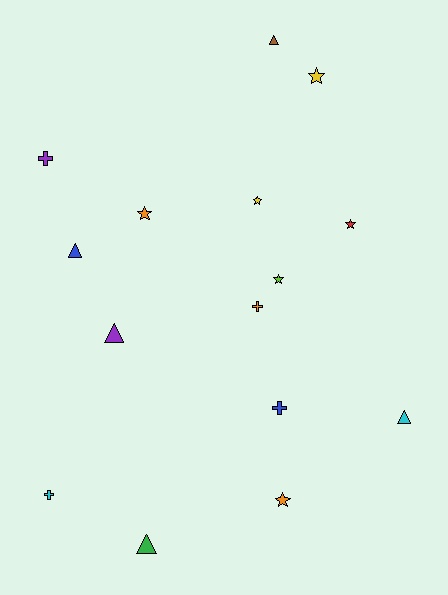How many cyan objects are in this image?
There are 2 cyan objects.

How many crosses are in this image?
There are 4 crosses.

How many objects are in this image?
There are 15 objects.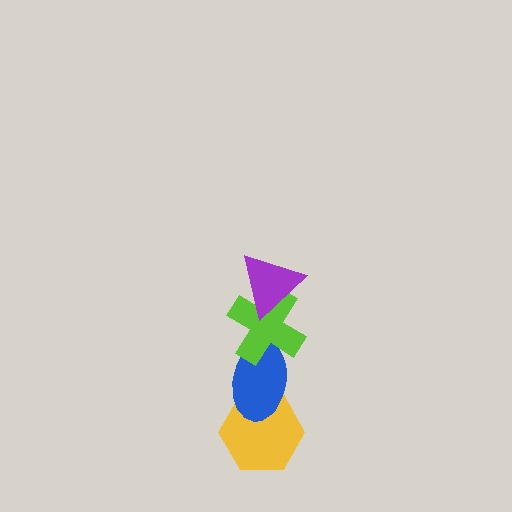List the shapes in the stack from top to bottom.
From top to bottom: the purple triangle, the lime cross, the blue ellipse, the yellow hexagon.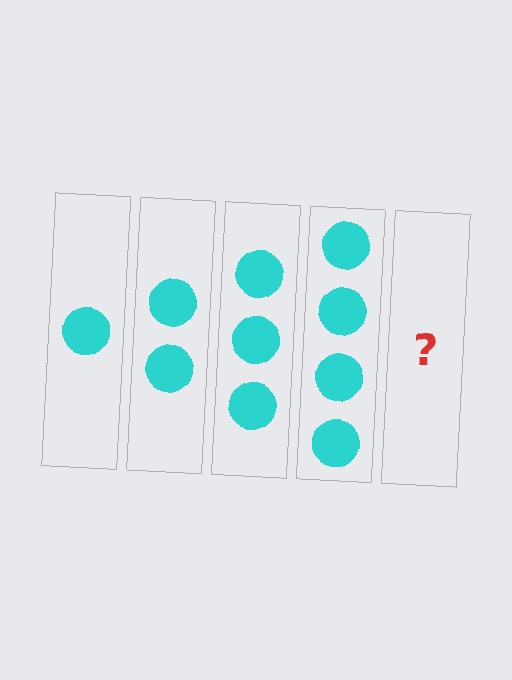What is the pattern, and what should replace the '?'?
The pattern is that each step adds one more circle. The '?' should be 5 circles.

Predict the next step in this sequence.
The next step is 5 circles.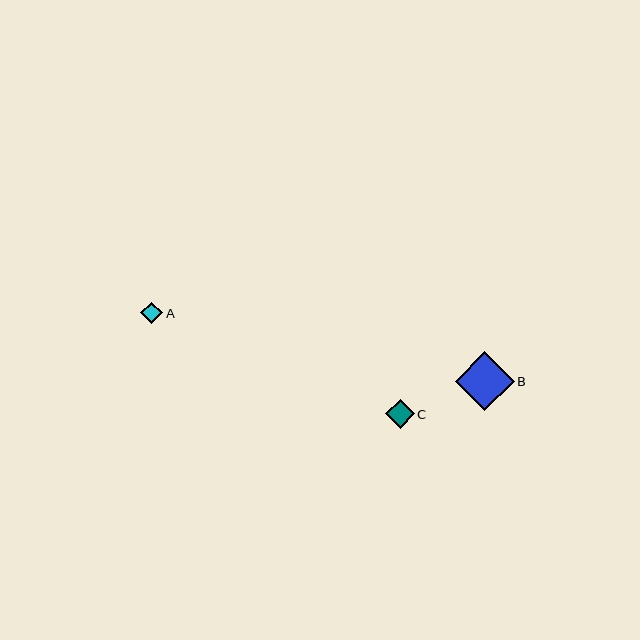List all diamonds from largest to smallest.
From largest to smallest: B, C, A.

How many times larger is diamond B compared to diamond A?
Diamond B is approximately 2.7 times the size of diamond A.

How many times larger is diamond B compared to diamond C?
Diamond B is approximately 2.1 times the size of diamond C.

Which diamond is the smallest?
Diamond A is the smallest with a size of approximately 22 pixels.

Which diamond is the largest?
Diamond B is the largest with a size of approximately 59 pixels.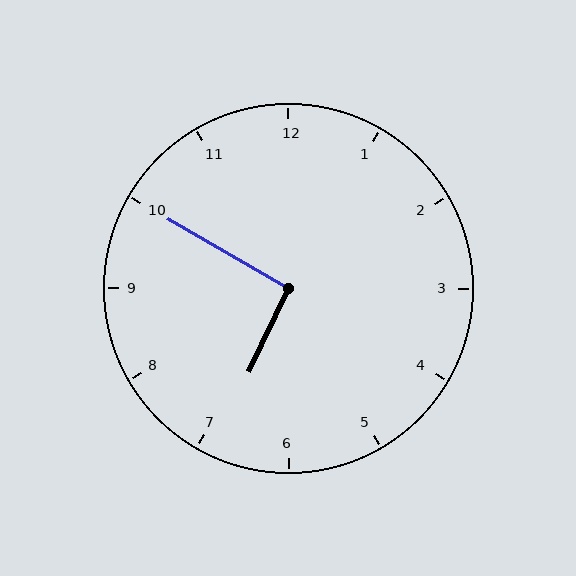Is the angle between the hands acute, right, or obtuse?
It is right.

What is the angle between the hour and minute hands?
Approximately 95 degrees.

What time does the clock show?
6:50.